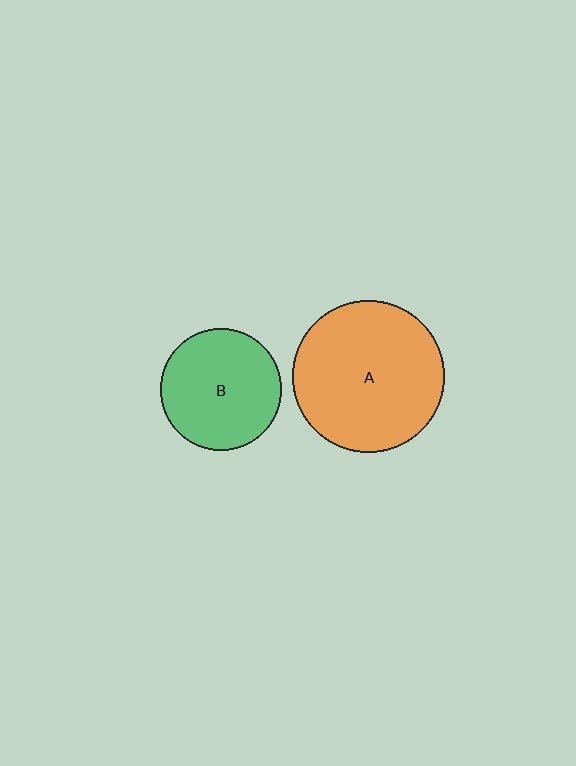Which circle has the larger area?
Circle A (orange).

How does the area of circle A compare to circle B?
Approximately 1.6 times.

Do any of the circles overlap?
No, none of the circles overlap.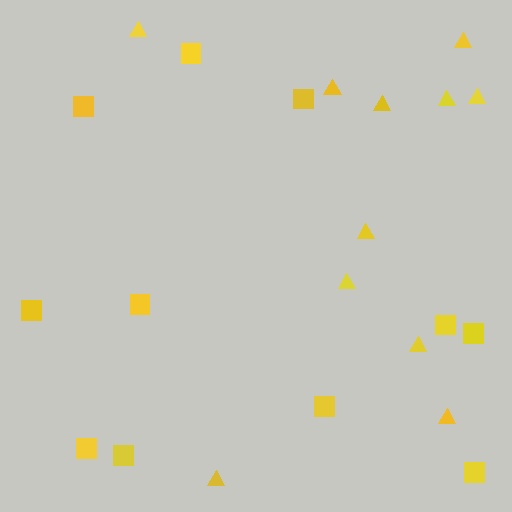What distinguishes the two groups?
There are 2 groups: one group of squares (11) and one group of triangles (11).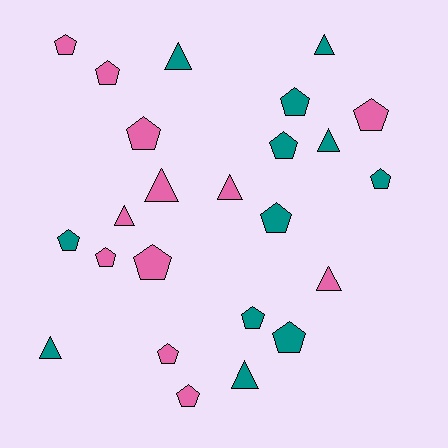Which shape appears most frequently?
Pentagon, with 15 objects.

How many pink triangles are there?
There are 4 pink triangles.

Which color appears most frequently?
Pink, with 12 objects.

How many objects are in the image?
There are 24 objects.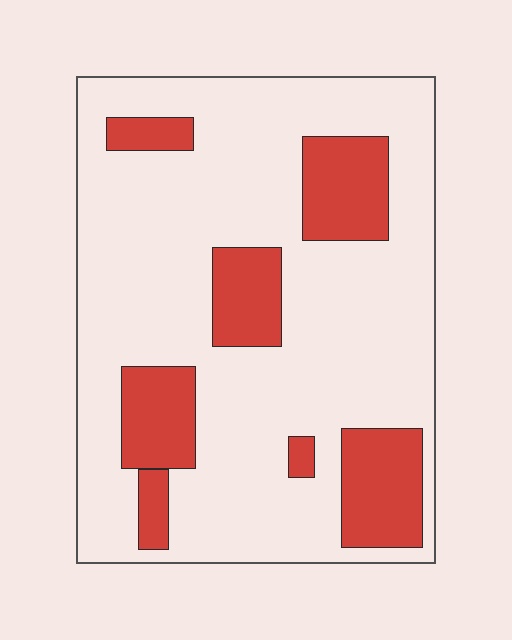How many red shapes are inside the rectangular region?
7.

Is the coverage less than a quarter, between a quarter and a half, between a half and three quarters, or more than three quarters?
Less than a quarter.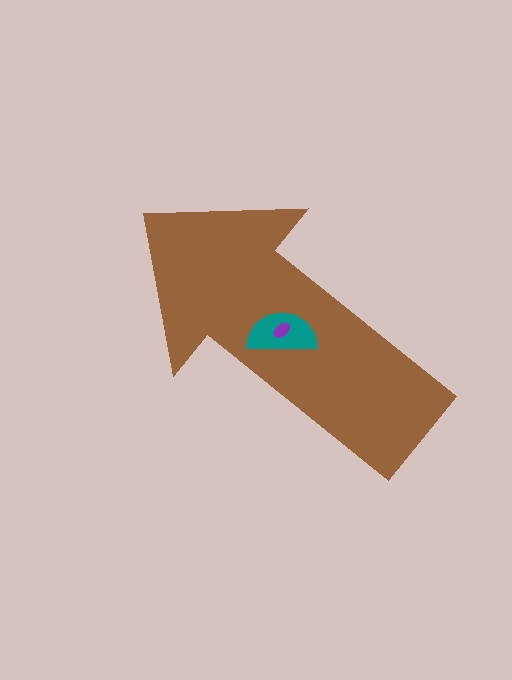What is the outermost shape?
The brown arrow.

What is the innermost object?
The purple ellipse.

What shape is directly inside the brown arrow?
The teal semicircle.